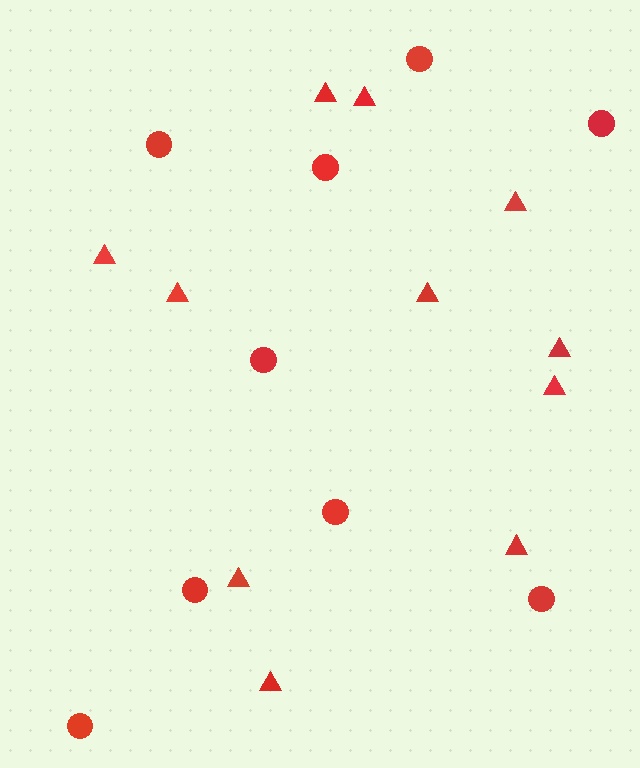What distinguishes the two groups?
There are 2 groups: one group of triangles (11) and one group of circles (9).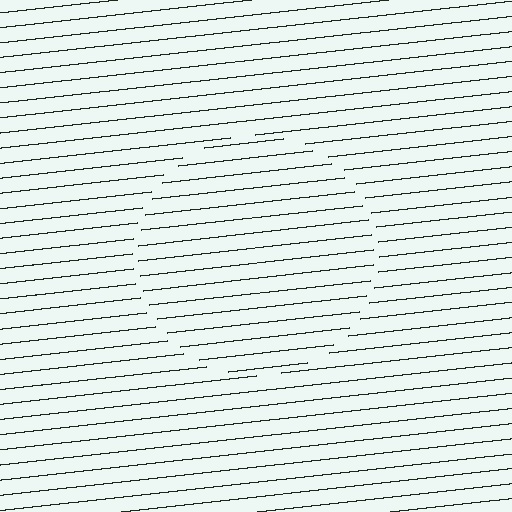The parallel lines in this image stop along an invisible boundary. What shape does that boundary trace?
An illusory circle. The interior of the shape contains the same grating, shifted by half a period — the contour is defined by the phase discontinuity where line-ends from the inner and outer gratings abut.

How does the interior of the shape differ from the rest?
The interior of the shape contains the same grating, shifted by half a period — the contour is defined by the phase discontinuity where line-ends from the inner and outer gratings abut.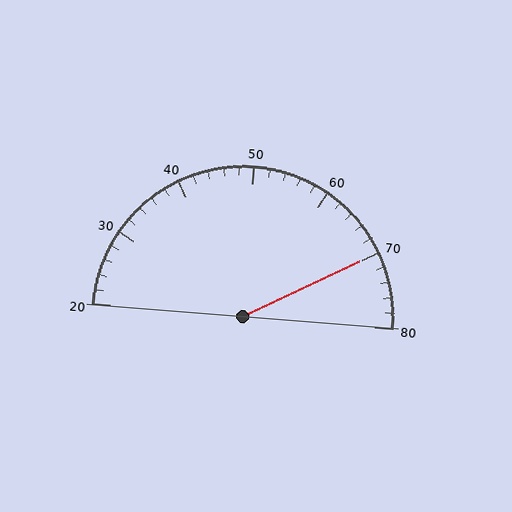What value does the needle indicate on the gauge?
The needle indicates approximately 70.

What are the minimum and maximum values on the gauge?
The gauge ranges from 20 to 80.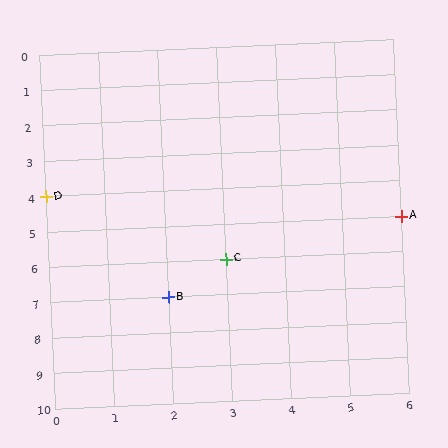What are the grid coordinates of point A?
Point A is at grid coordinates (6, 5).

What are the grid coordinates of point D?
Point D is at grid coordinates (0, 4).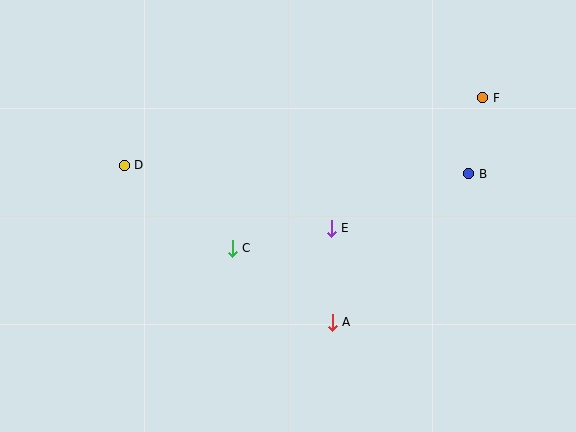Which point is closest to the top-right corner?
Point F is closest to the top-right corner.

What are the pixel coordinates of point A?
Point A is at (332, 322).